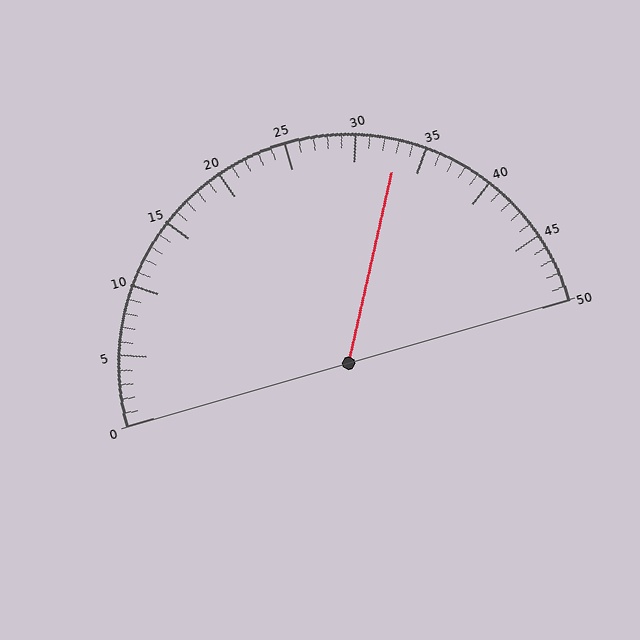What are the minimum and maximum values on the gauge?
The gauge ranges from 0 to 50.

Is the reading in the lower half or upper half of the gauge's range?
The reading is in the upper half of the range (0 to 50).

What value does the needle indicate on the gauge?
The needle indicates approximately 33.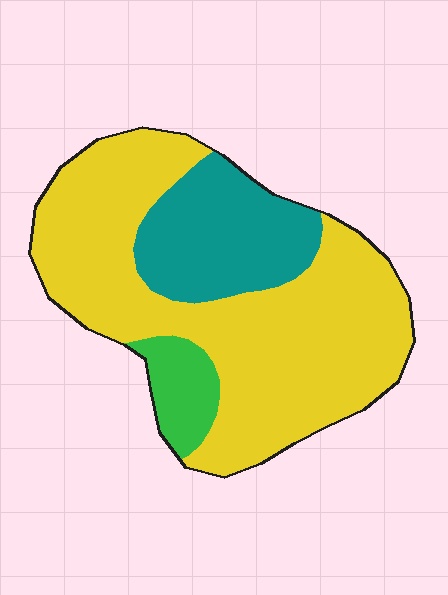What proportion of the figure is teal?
Teal covers roughly 25% of the figure.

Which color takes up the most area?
Yellow, at roughly 70%.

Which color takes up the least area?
Green, at roughly 10%.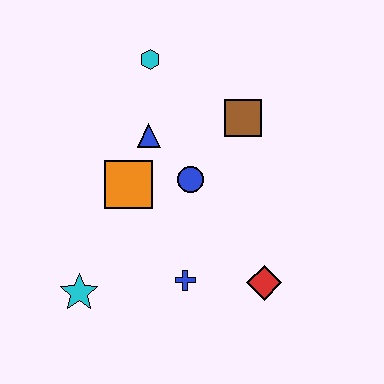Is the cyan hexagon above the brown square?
Yes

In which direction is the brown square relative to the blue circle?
The brown square is above the blue circle.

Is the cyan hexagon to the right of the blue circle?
No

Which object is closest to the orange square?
The blue triangle is closest to the orange square.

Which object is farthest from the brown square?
The cyan star is farthest from the brown square.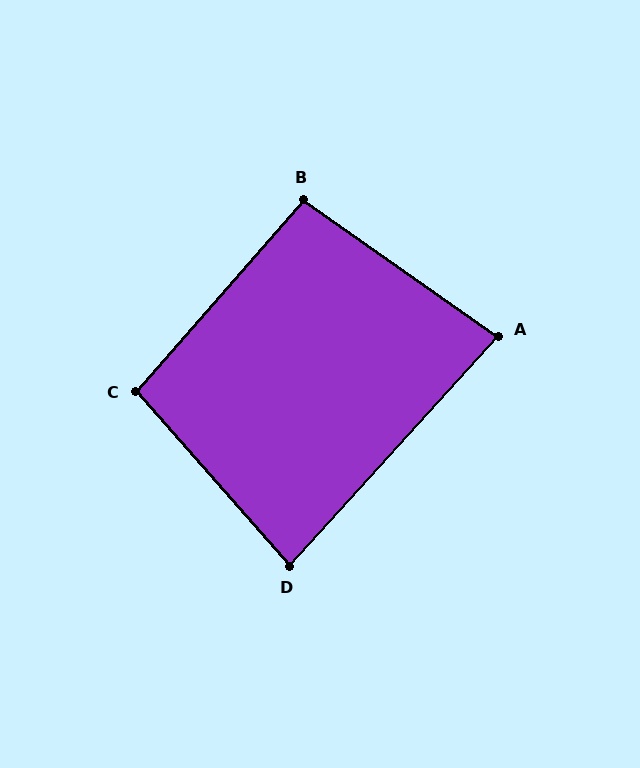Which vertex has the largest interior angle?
C, at approximately 97 degrees.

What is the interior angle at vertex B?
Approximately 96 degrees (obtuse).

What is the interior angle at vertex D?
Approximately 84 degrees (acute).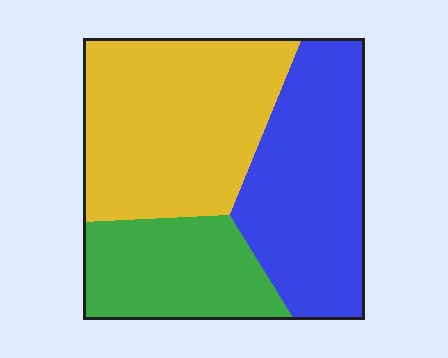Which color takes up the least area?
Green, at roughly 25%.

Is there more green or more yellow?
Yellow.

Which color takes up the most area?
Yellow, at roughly 40%.